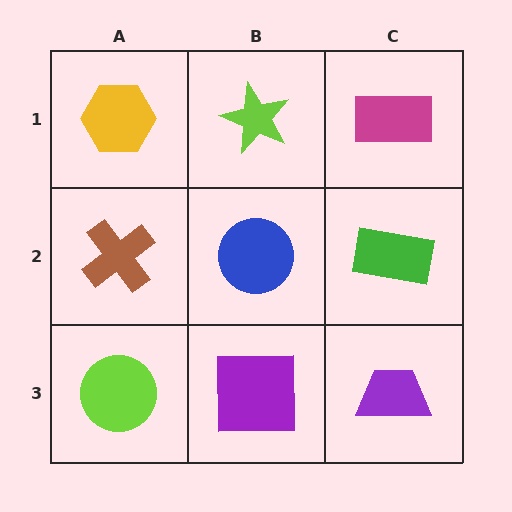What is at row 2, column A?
A brown cross.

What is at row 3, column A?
A lime circle.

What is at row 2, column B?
A blue circle.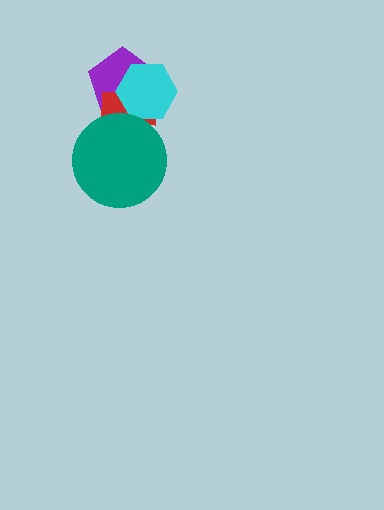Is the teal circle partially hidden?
No, no other shape covers it.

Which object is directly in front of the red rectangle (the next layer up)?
The cyan hexagon is directly in front of the red rectangle.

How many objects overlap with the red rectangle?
3 objects overlap with the red rectangle.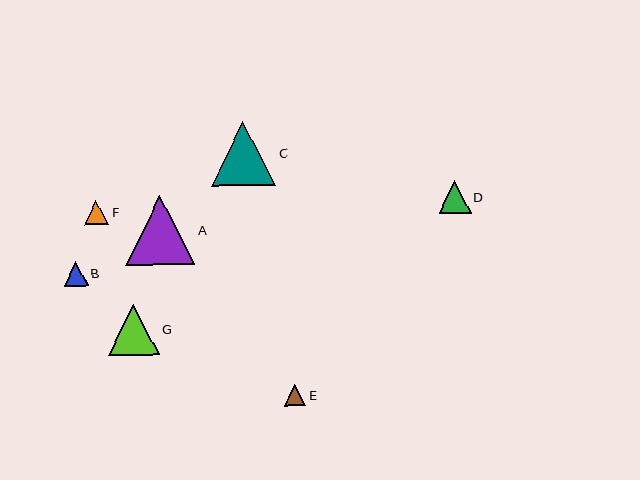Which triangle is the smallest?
Triangle E is the smallest with a size of approximately 21 pixels.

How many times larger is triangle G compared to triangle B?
Triangle G is approximately 2.1 times the size of triangle B.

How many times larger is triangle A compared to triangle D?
Triangle A is approximately 2.1 times the size of triangle D.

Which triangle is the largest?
Triangle A is the largest with a size of approximately 69 pixels.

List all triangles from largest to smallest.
From largest to smallest: A, C, G, D, B, F, E.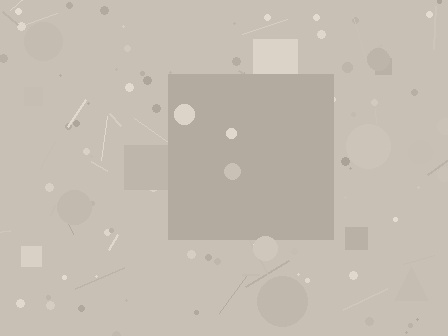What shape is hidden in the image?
A square is hidden in the image.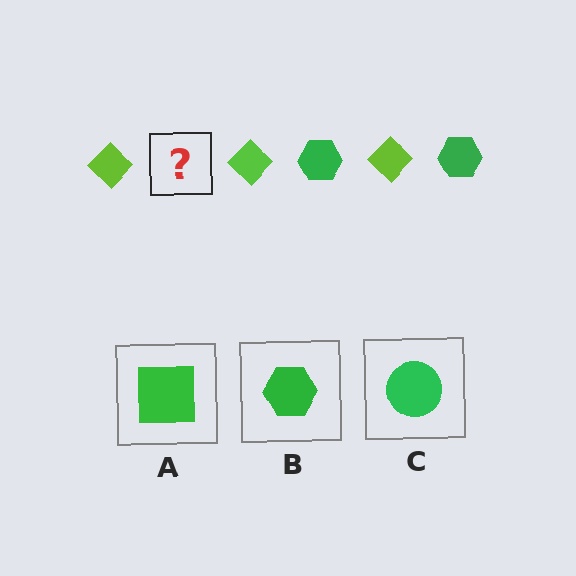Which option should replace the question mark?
Option B.